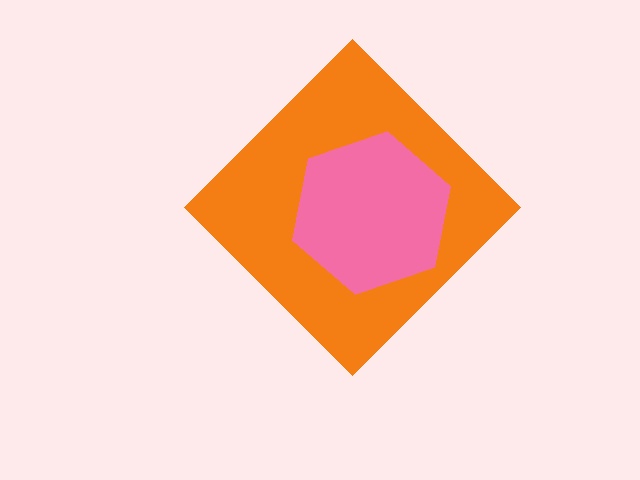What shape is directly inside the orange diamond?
The pink hexagon.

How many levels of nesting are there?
2.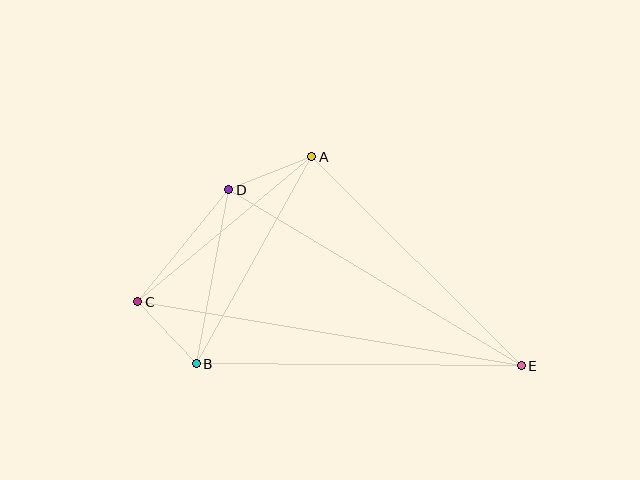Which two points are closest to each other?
Points B and C are closest to each other.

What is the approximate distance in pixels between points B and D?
The distance between B and D is approximately 177 pixels.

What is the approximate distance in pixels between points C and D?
The distance between C and D is approximately 144 pixels.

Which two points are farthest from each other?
Points C and E are farthest from each other.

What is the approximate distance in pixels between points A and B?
The distance between A and B is approximately 237 pixels.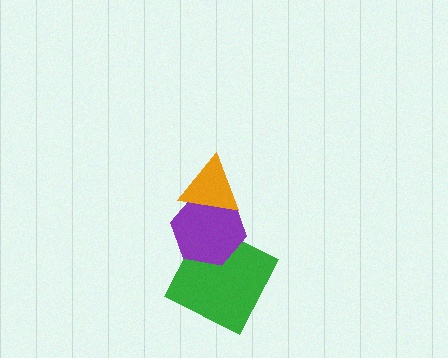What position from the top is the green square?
The green square is 3rd from the top.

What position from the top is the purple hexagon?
The purple hexagon is 2nd from the top.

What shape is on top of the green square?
The purple hexagon is on top of the green square.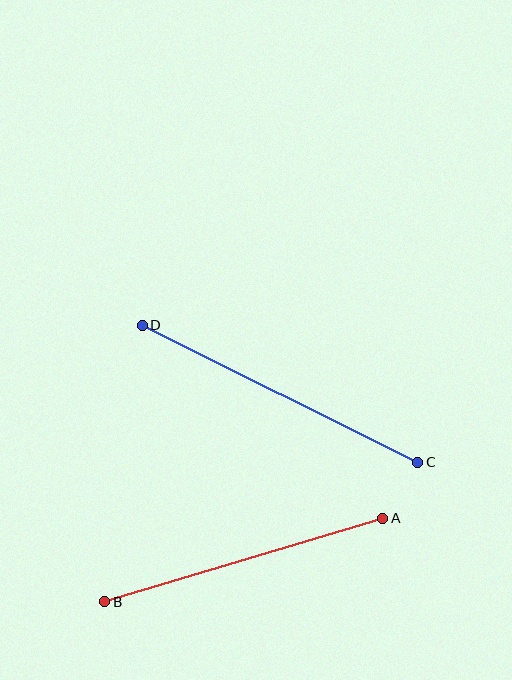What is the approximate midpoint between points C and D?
The midpoint is at approximately (280, 394) pixels.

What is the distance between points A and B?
The distance is approximately 290 pixels.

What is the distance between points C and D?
The distance is approximately 308 pixels.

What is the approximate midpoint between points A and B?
The midpoint is at approximately (244, 560) pixels.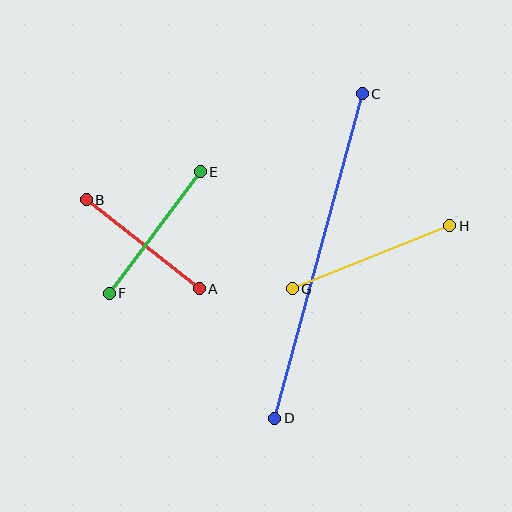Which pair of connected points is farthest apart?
Points C and D are farthest apart.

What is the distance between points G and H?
The distance is approximately 169 pixels.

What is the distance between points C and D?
The distance is approximately 336 pixels.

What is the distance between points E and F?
The distance is approximately 152 pixels.